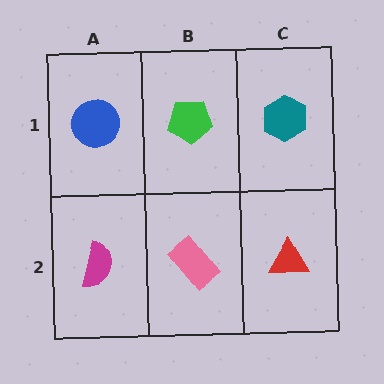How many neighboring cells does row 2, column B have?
3.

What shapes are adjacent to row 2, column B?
A green pentagon (row 1, column B), a magenta semicircle (row 2, column A), a red triangle (row 2, column C).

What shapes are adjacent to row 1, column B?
A pink rectangle (row 2, column B), a blue circle (row 1, column A), a teal hexagon (row 1, column C).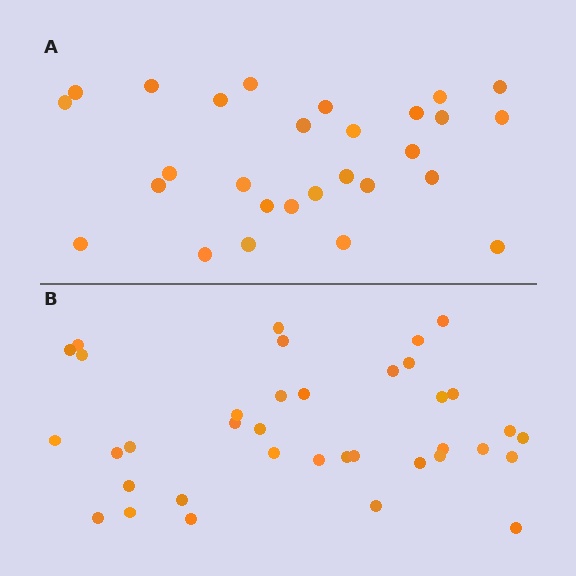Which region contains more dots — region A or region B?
Region B (the bottom region) has more dots.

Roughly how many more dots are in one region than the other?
Region B has roughly 8 or so more dots than region A.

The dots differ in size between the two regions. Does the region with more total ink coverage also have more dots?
No. Region A has more total ink coverage because its dots are larger, but region B actually contains more individual dots. Total area can be misleading — the number of items is what matters here.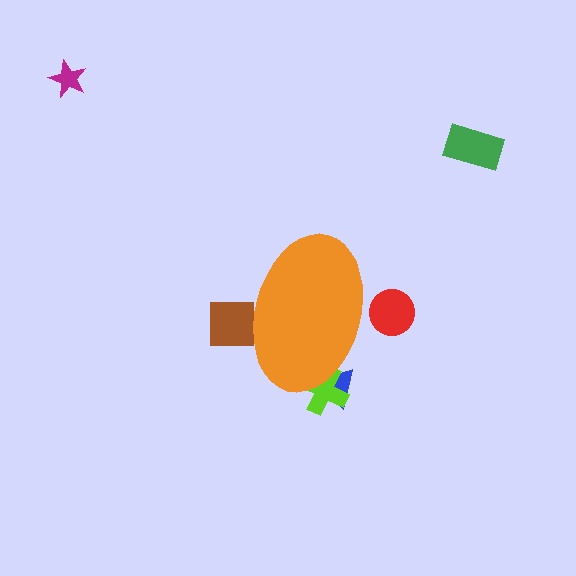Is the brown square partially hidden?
Yes, the brown square is partially hidden behind the orange ellipse.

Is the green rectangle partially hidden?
No, the green rectangle is fully visible.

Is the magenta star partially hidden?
No, the magenta star is fully visible.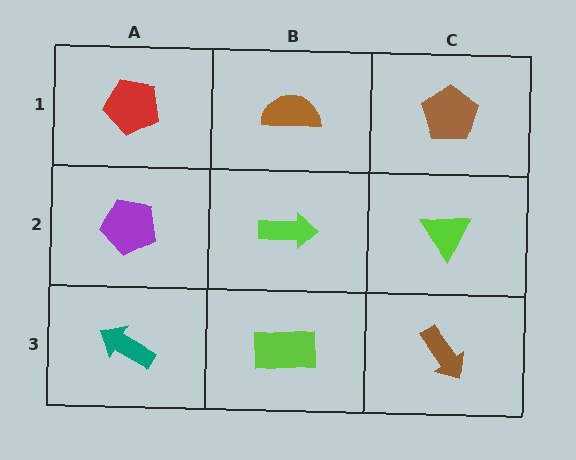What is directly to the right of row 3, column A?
A lime rectangle.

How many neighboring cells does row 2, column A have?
3.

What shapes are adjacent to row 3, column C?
A lime triangle (row 2, column C), a lime rectangle (row 3, column B).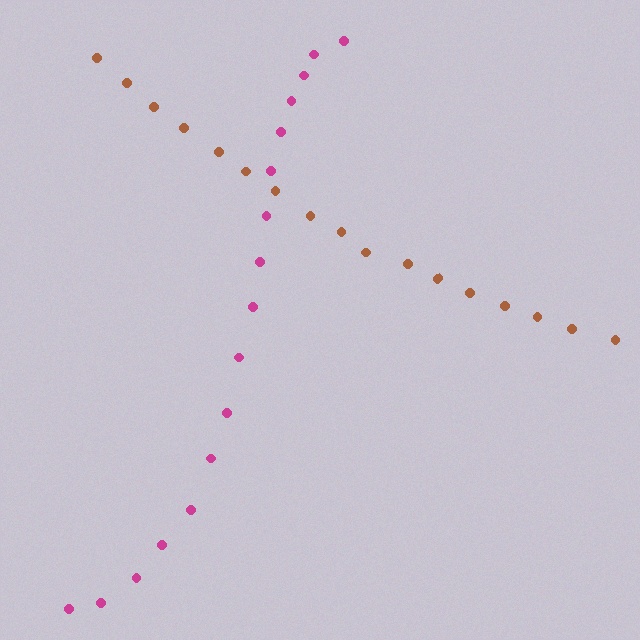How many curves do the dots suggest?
There are 2 distinct paths.